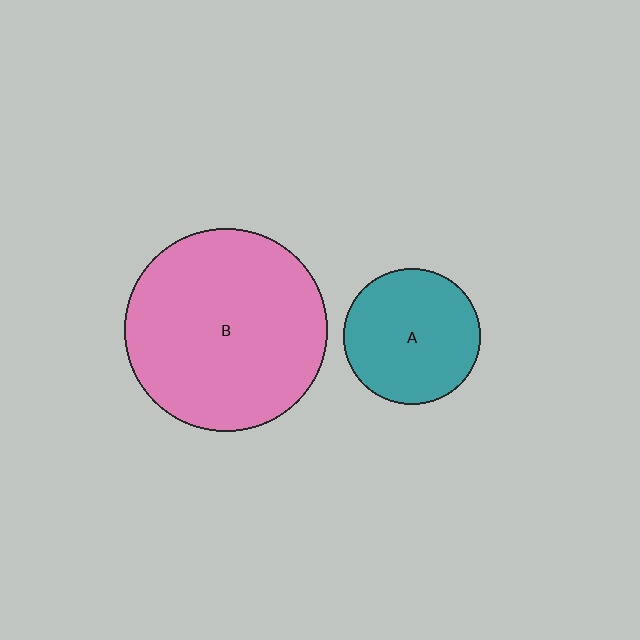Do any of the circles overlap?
No, none of the circles overlap.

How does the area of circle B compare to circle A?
Approximately 2.2 times.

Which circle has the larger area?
Circle B (pink).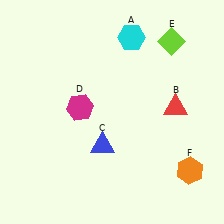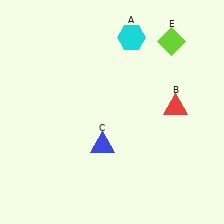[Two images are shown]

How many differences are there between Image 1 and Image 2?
There are 2 differences between the two images.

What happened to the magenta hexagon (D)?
The magenta hexagon (D) was removed in Image 2. It was in the top-left area of Image 1.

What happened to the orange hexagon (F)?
The orange hexagon (F) was removed in Image 2. It was in the bottom-right area of Image 1.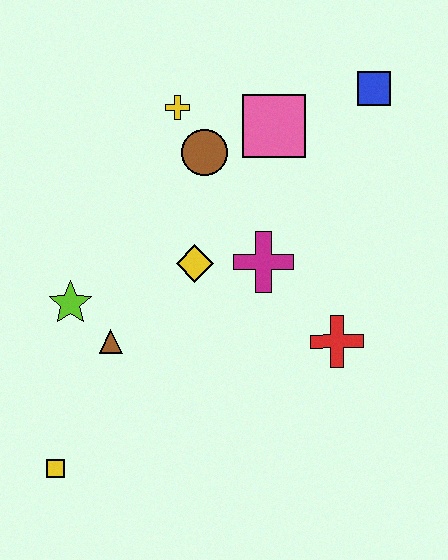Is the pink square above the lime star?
Yes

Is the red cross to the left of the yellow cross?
No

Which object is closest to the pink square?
The brown circle is closest to the pink square.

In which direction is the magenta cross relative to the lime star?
The magenta cross is to the right of the lime star.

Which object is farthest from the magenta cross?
The yellow square is farthest from the magenta cross.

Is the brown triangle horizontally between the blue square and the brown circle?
No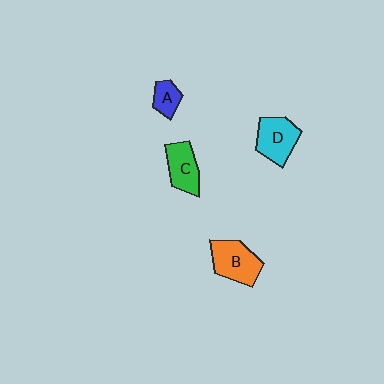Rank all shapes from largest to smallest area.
From largest to smallest: B (orange), D (cyan), C (green), A (blue).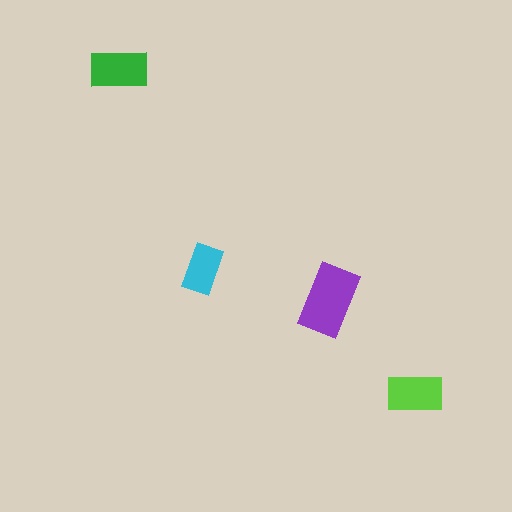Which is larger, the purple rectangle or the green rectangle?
The purple one.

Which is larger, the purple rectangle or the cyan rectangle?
The purple one.